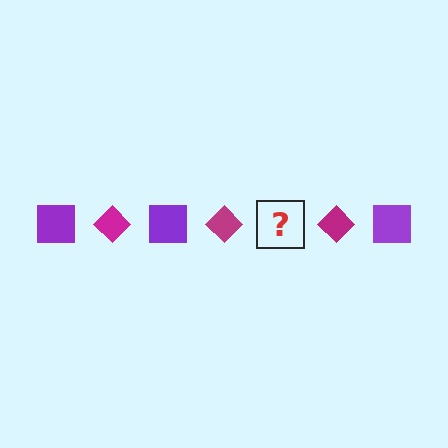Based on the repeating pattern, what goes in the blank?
The blank should be a purple square.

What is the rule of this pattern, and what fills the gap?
The rule is that the pattern alternates between purple square and magenta diamond. The gap should be filled with a purple square.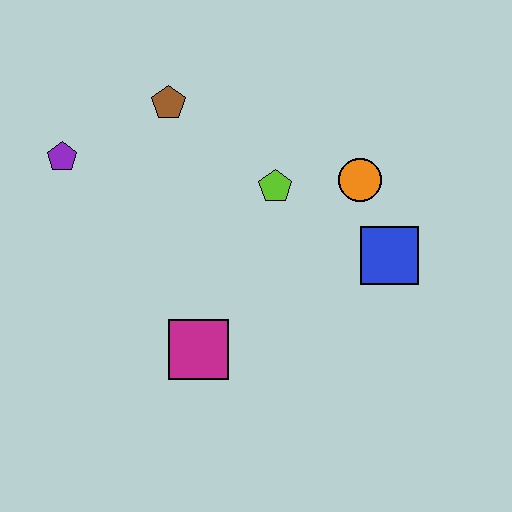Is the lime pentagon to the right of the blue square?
No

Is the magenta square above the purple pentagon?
No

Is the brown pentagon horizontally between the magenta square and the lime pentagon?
No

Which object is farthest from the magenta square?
The brown pentagon is farthest from the magenta square.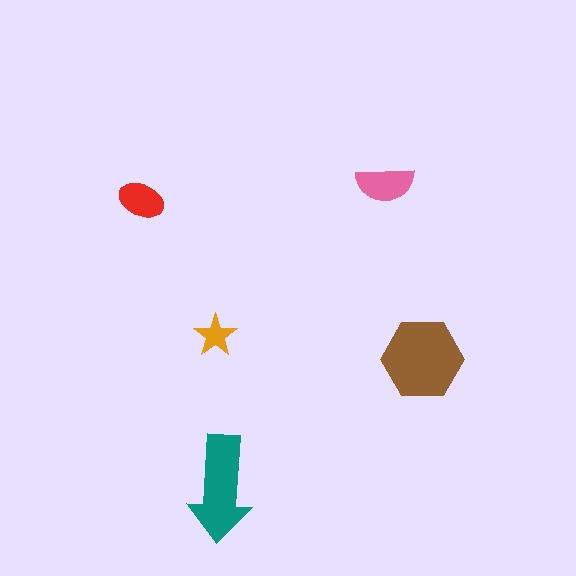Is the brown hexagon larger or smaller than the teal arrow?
Larger.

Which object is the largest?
The brown hexagon.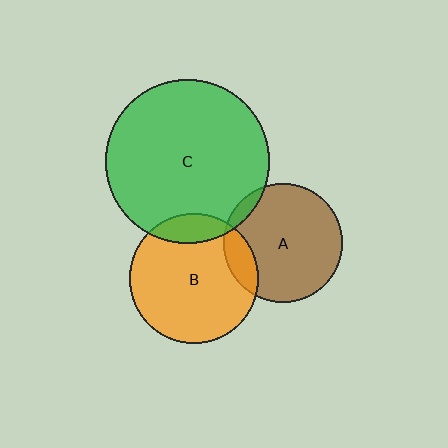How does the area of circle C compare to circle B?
Approximately 1.6 times.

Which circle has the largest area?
Circle C (green).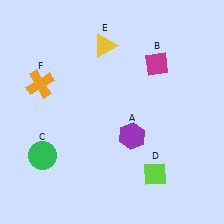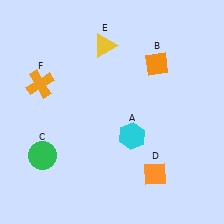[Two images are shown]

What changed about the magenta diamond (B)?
In Image 1, B is magenta. In Image 2, it changed to orange.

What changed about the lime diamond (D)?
In Image 1, D is lime. In Image 2, it changed to orange.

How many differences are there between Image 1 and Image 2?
There are 3 differences between the two images.